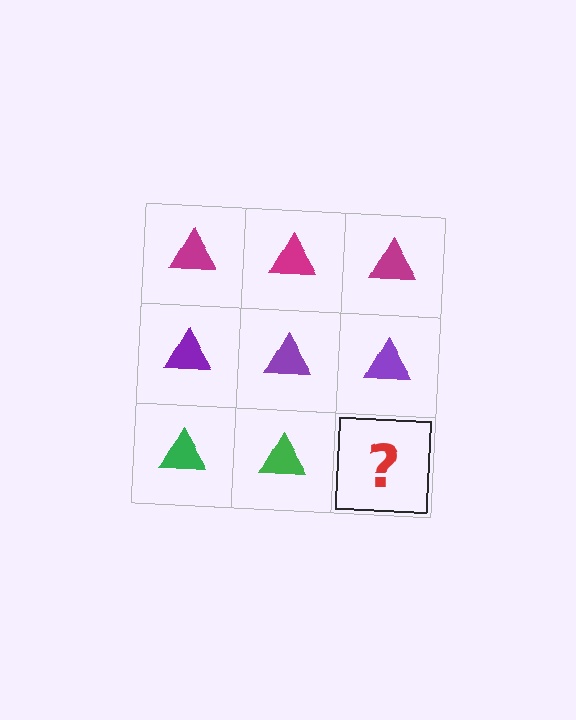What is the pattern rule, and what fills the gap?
The rule is that each row has a consistent color. The gap should be filled with a green triangle.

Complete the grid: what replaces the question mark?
The question mark should be replaced with a green triangle.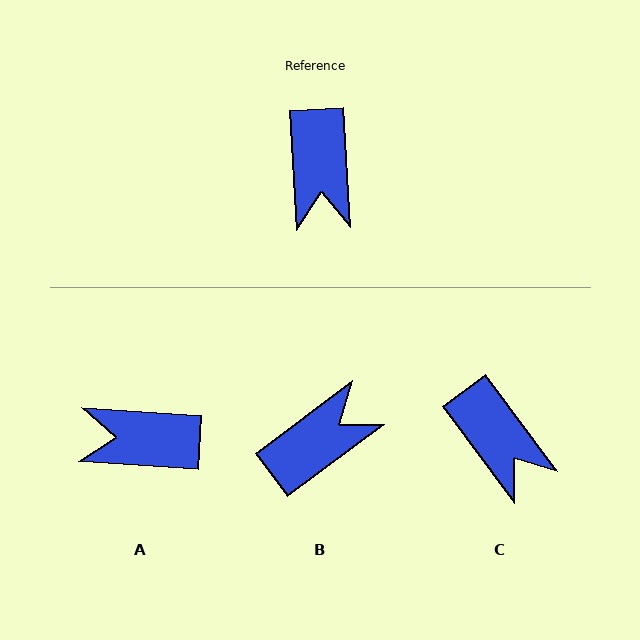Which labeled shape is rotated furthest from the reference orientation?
B, about 124 degrees away.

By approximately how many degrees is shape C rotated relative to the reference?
Approximately 33 degrees counter-clockwise.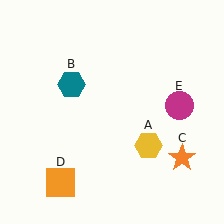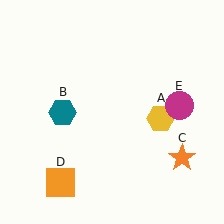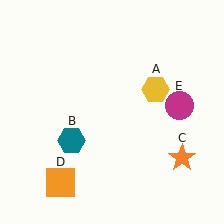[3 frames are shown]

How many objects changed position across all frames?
2 objects changed position: yellow hexagon (object A), teal hexagon (object B).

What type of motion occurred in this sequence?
The yellow hexagon (object A), teal hexagon (object B) rotated counterclockwise around the center of the scene.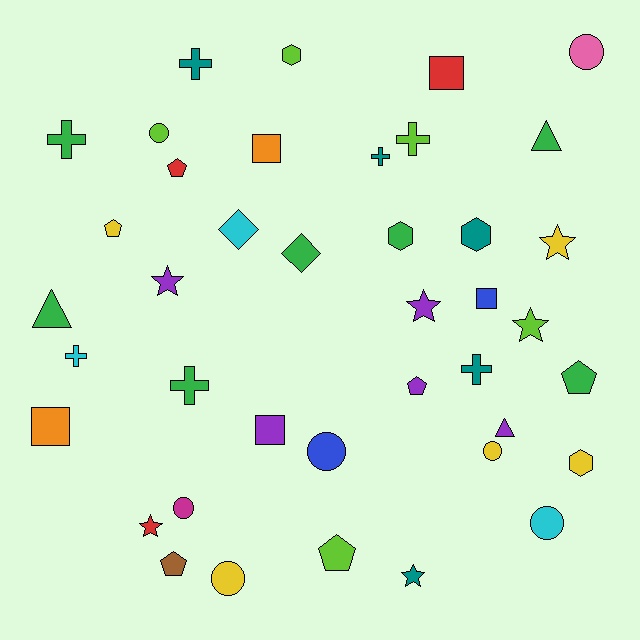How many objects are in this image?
There are 40 objects.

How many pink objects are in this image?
There is 1 pink object.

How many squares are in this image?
There are 5 squares.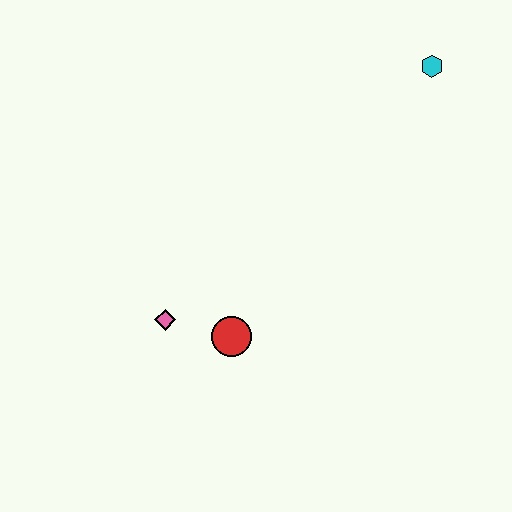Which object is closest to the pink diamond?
The red circle is closest to the pink diamond.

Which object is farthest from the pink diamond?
The cyan hexagon is farthest from the pink diamond.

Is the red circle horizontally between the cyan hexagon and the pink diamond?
Yes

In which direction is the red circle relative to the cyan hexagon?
The red circle is below the cyan hexagon.